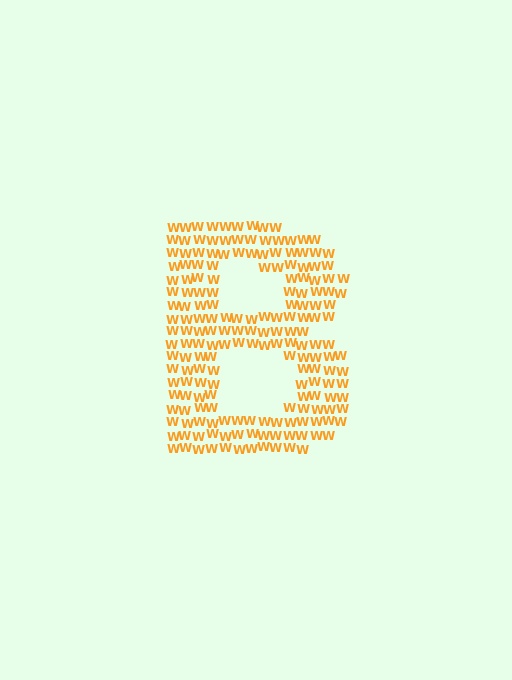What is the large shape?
The large shape is the letter B.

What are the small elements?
The small elements are letter W's.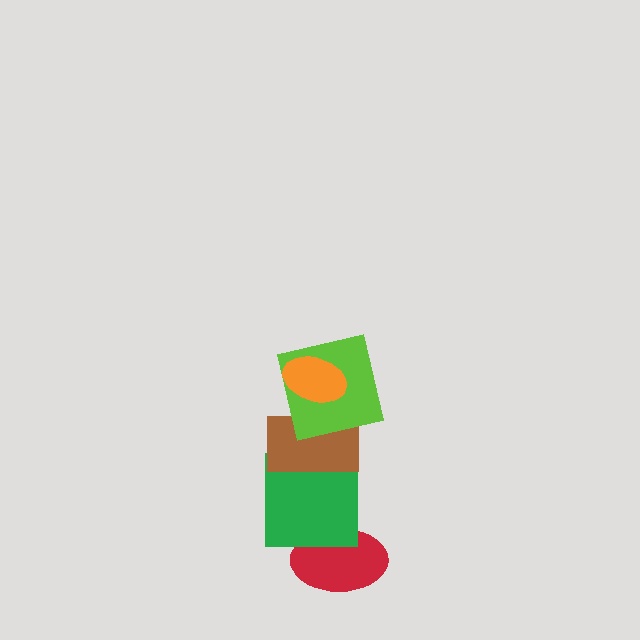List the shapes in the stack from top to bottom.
From top to bottom: the orange ellipse, the lime square, the brown rectangle, the green square, the red ellipse.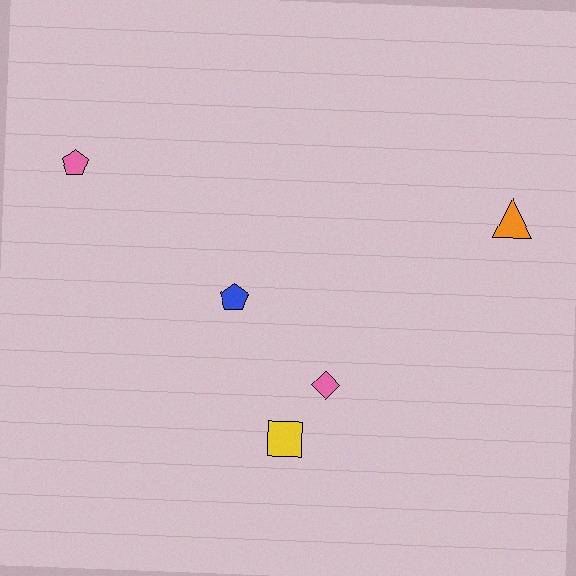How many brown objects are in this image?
There are no brown objects.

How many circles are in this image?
There are no circles.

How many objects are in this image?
There are 5 objects.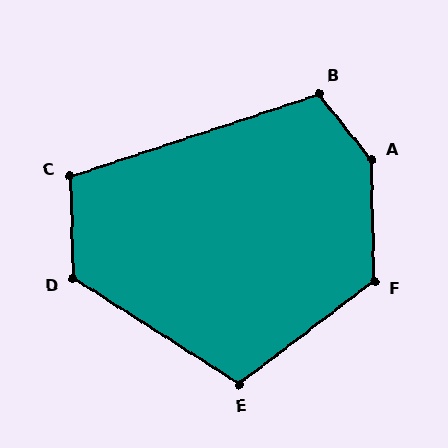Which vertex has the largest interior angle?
A, at approximately 143 degrees.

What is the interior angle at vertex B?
Approximately 110 degrees (obtuse).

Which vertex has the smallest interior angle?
C, at approximately 107 degrees.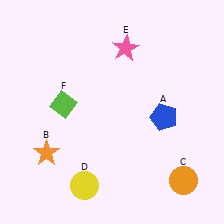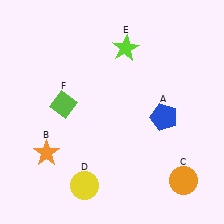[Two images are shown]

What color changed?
The star (E) changed from pink in Image 1 to lime in Image 2.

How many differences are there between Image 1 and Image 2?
There is 1 difference between the two images.